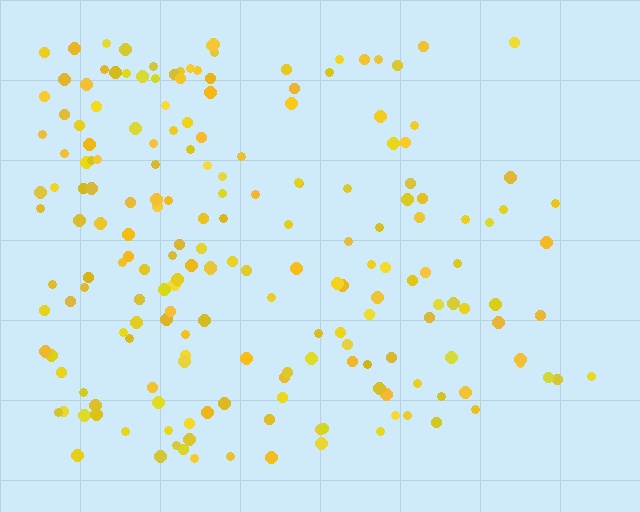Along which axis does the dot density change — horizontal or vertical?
Horizontal.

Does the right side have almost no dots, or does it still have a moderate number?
Still a moderate number, just noticeably fewer than the left.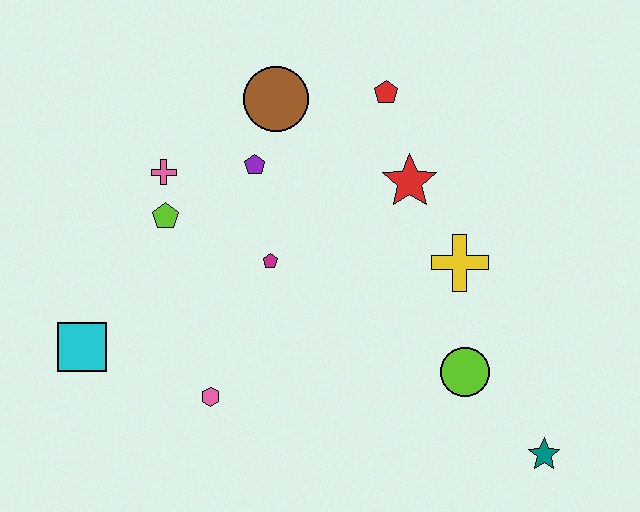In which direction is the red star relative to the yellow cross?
The red star is above the yellow cross.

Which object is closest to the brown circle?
The purple pentagon is closest to the brown circle.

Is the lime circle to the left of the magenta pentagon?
No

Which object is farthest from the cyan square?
The teal star is farthest from the cyan square.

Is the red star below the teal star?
No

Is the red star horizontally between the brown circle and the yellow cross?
Yes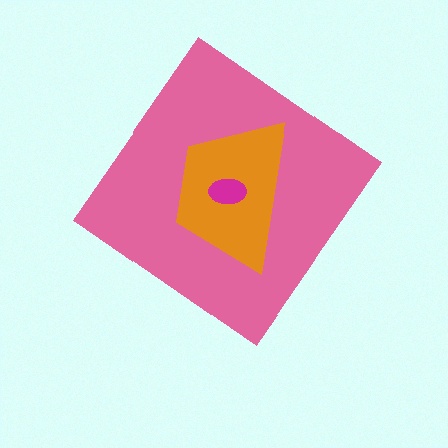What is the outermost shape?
The pink diamond.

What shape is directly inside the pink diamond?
The orange trapezoid.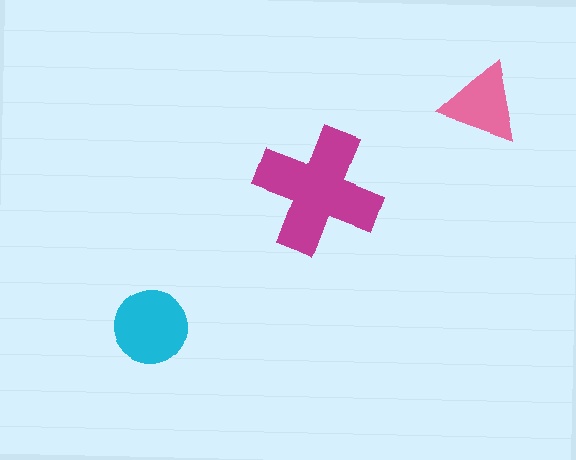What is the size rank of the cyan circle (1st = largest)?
2nd.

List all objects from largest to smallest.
The magenta cross, the cyan circle, the pink triangle.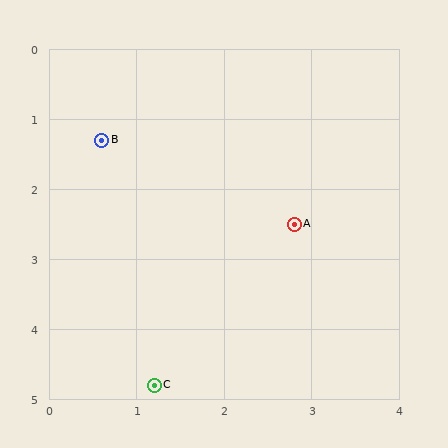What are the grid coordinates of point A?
Point A is at approximately (2.8, 2.5).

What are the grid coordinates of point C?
Point C is at approximately (1.2, 4.8).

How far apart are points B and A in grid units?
Points B and A are about 2.5 grid units apart.